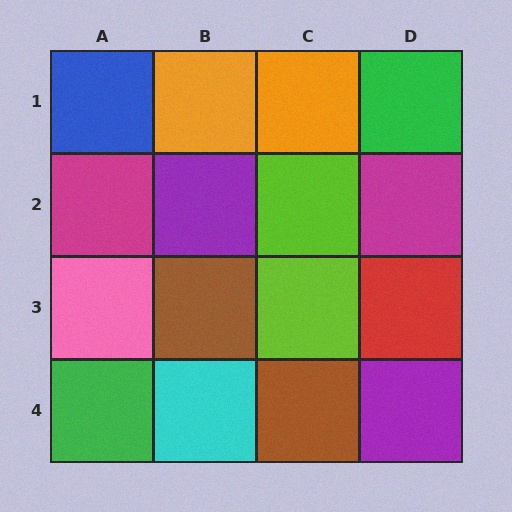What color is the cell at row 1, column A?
Blue.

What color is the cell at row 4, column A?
Green.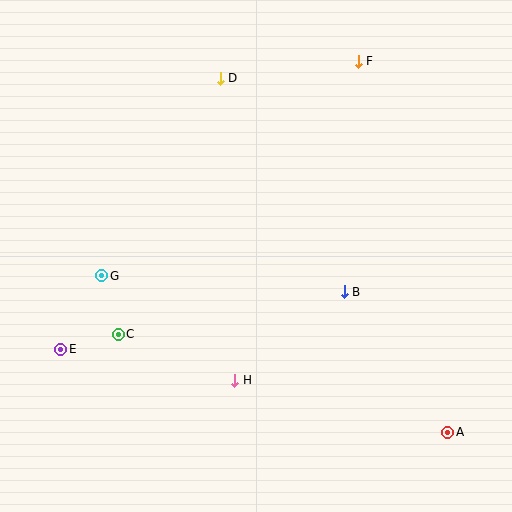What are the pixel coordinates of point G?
Point G is at (102, 276).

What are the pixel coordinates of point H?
Point H is at (235, 380).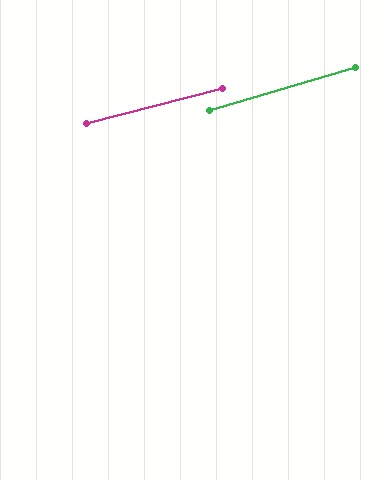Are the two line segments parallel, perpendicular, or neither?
Parallel — their directions differ by only 1.9°.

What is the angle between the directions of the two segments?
Approximately 2 degrees.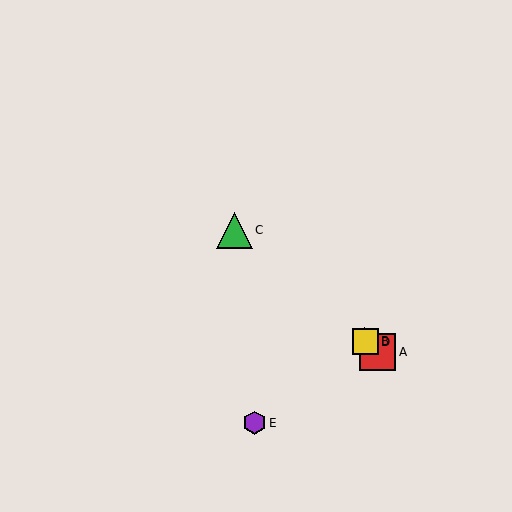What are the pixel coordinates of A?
Object A is at (377, 352).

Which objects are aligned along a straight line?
Objects A, B, C, D are aligned along a straight line.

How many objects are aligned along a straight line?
4 objects (A, B, C, D) are aligned along a straight line.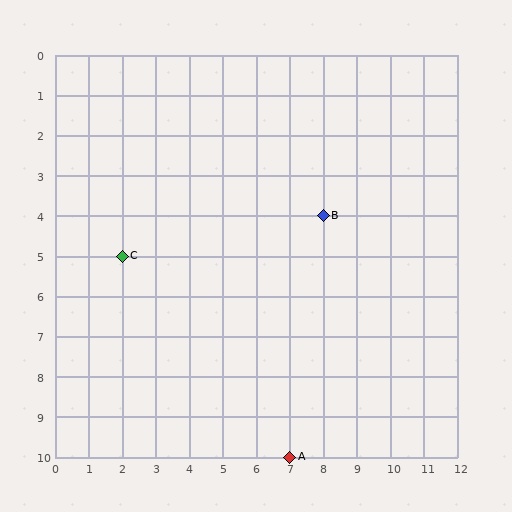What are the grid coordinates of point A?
Point A is at grid coordinates (7, 10).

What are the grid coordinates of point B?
Point B is at grid coordinates (8, 4).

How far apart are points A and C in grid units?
Points A and C are 5 columns and 5 rows apart (about 7.1 grid units diagonally).